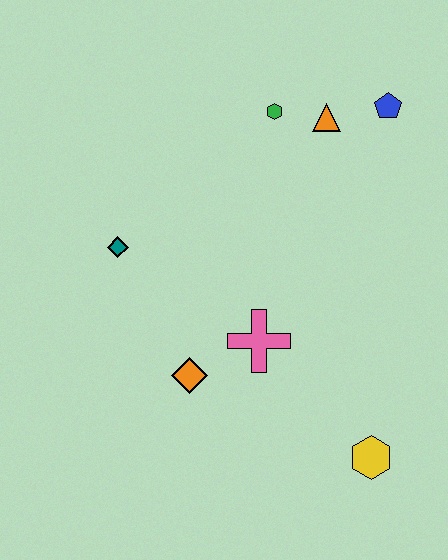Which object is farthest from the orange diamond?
The blue pentagon is farthest from the orange diamond.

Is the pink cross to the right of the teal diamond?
Yes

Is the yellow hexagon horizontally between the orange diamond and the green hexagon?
No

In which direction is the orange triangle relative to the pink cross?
The orange triangle is above the pink cross.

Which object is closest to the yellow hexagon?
The pink cross is closest to the yellow hexagon.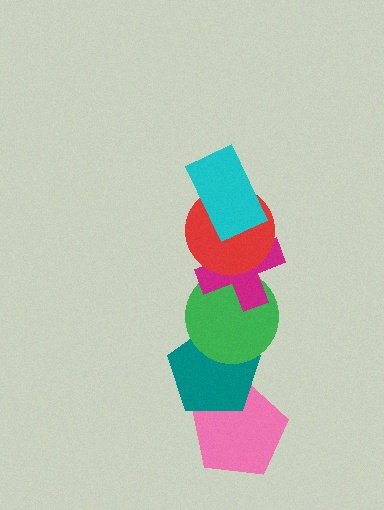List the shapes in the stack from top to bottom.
From top to bottom: the cyan rectangle, the red circle, the magenta cross, the green circle, the teal pentagon, the pink pentagon.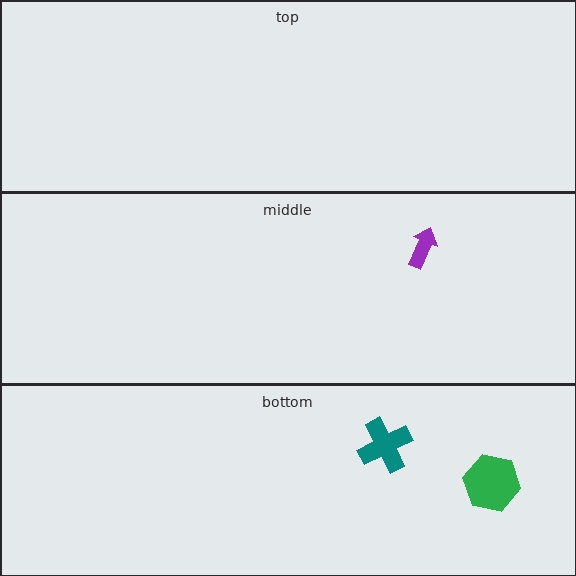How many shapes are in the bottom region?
2.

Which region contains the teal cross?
The bottom region.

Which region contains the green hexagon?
The bottom region.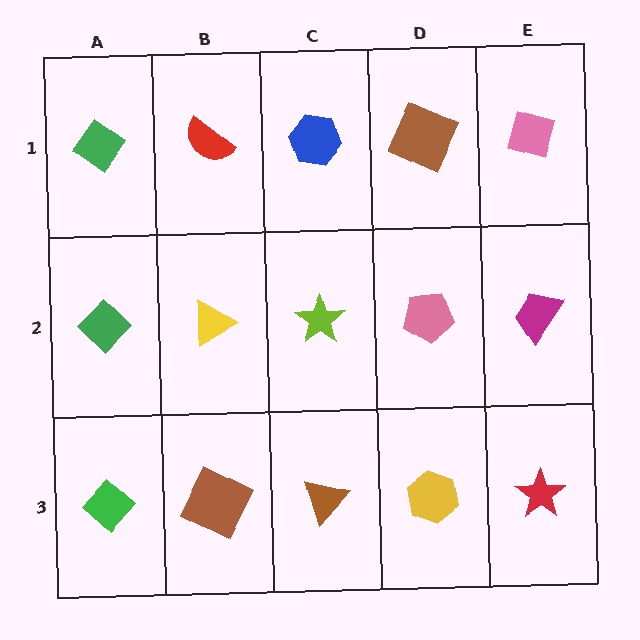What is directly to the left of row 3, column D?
A brown triangle.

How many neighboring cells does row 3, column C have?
3.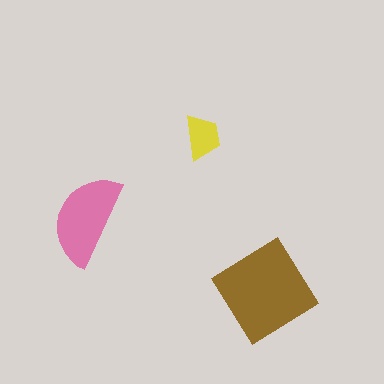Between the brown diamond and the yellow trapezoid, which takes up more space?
The brown diamond.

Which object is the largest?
The brown diamond.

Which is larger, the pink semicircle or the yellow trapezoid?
The pink semicircle.